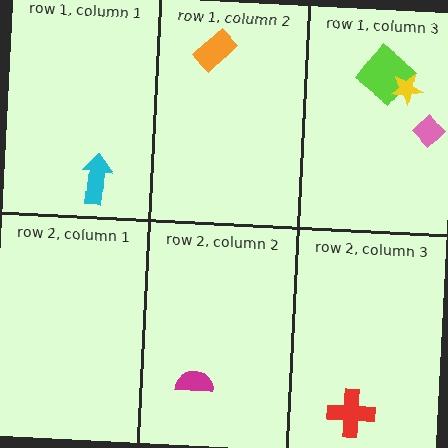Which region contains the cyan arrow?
The row 1, column 1 region.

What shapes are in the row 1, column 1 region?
The cyan arrow.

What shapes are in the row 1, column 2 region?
The orange rectangle.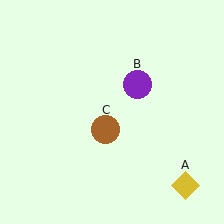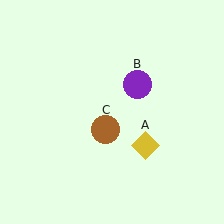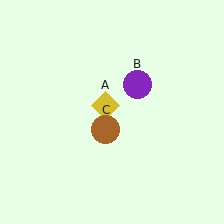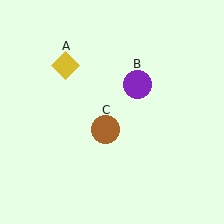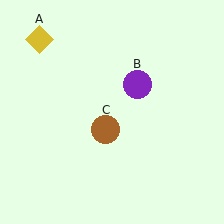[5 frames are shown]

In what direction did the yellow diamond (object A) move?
The yellow diamond (object A) moved up and to the left.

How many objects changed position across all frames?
1 object changed position: yellow diamond (object A).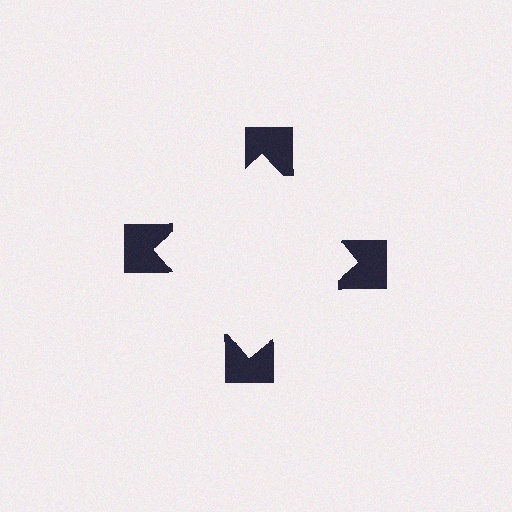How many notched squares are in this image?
There are 4 — one at each vertex of the illusory square.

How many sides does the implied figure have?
4 sides.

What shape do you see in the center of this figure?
An illusory square — its edges are inferred from the aligned wedge cuts in the notched squares, not physically drawn.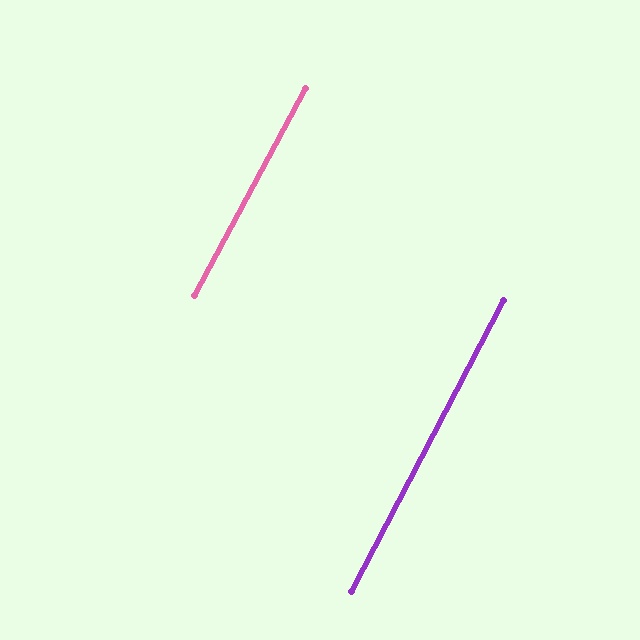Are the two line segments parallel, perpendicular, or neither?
Parallel — their directions differ by only 0.6°.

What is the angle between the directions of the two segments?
Approximately 1 degree.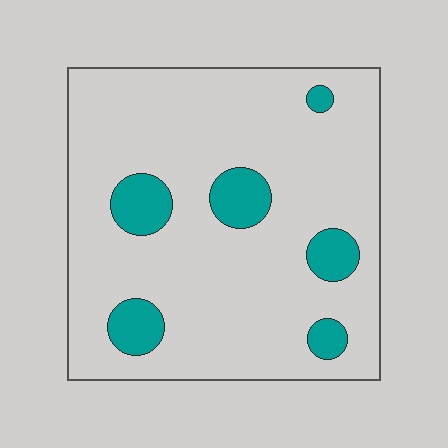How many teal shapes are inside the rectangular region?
6.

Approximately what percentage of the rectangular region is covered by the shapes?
Approximately 15%.